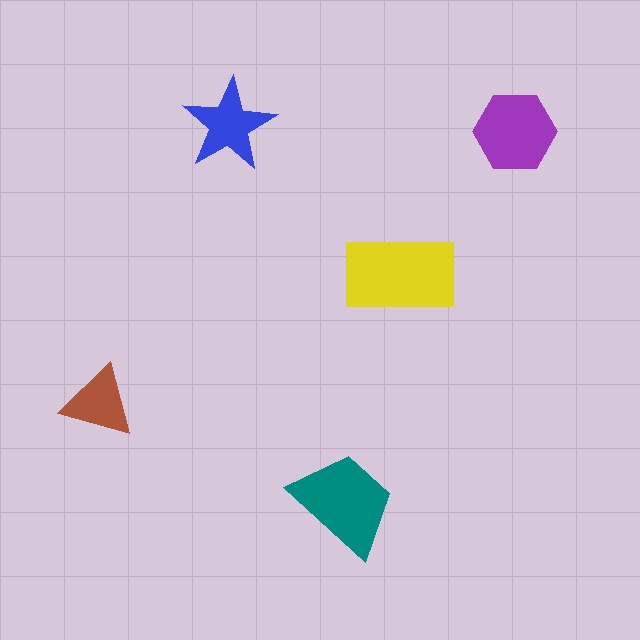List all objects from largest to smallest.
The yellow rectangle, the teal trapezoid, the purple hexagon, the blue star, the brown triangle.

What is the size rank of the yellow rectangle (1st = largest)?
1st.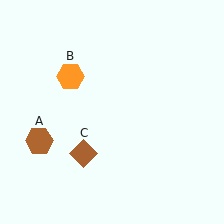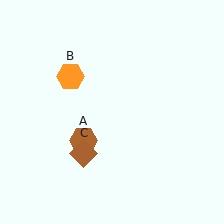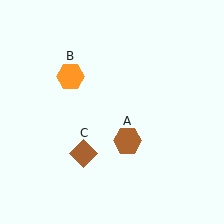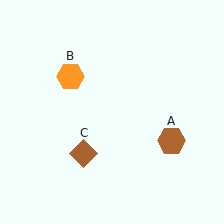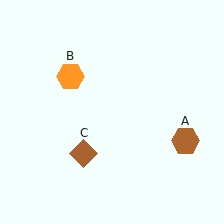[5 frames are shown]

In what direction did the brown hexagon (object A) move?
The brown hexagon (object A) moved right.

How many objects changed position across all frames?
1 object changed position: brown hexagon (object A).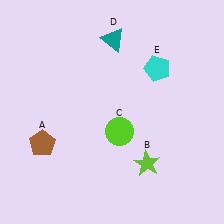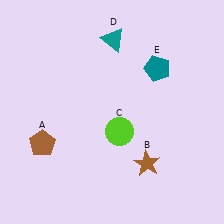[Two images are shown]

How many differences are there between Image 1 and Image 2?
There are 2 differences between the two images.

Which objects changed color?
B changed from lime to brown. E changed from cyan to teal.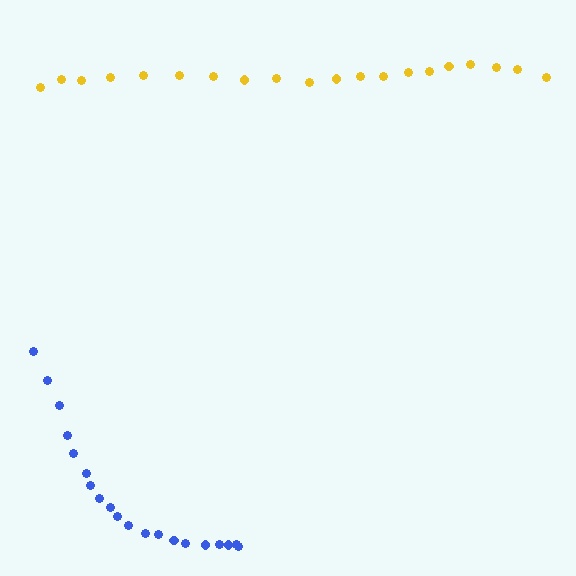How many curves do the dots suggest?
There are 2 distinct paths.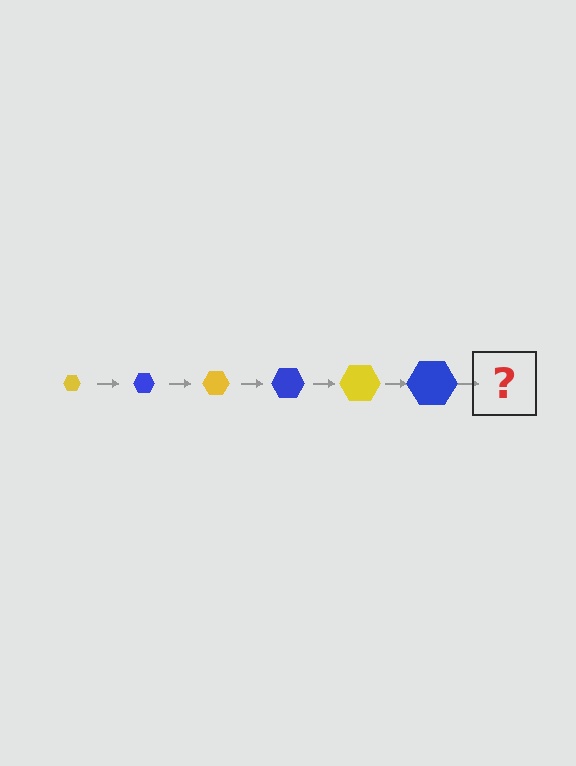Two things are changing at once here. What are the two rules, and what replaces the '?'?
The two rules are that the hexagon grows larger each step and the color cycles through yellow and blue. The '?' should be a yellow hexagon, larger than the previous one.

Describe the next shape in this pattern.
It should be a yellow hexagon, larger than the previous one.